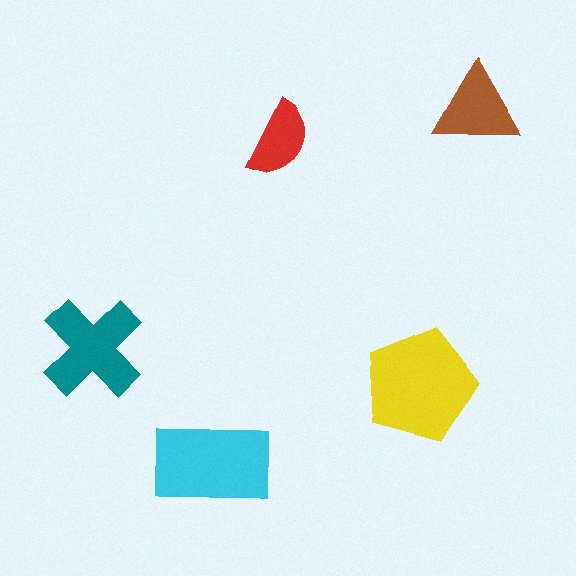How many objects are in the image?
There are 5 objects in the image.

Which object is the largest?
The yellow pentagon.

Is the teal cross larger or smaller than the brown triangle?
Larger.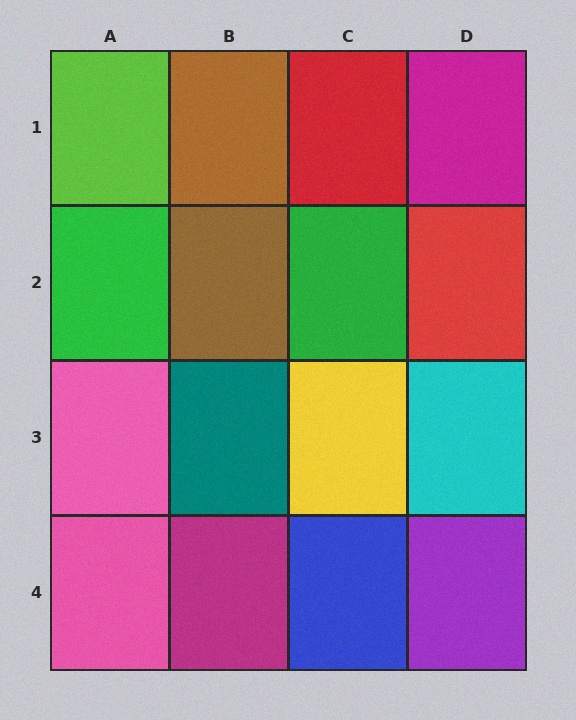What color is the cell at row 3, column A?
Pink.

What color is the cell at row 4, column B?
Magenta.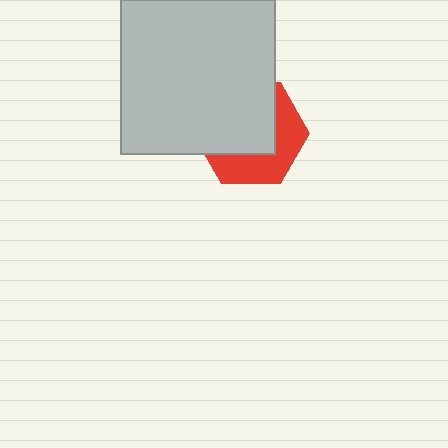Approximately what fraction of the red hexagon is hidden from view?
Roughly 58% of the red hexagon is hidden behind the light gray square.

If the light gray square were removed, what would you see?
You would see the complete red hexagon.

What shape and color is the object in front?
The object in front is a light gray square.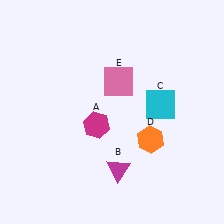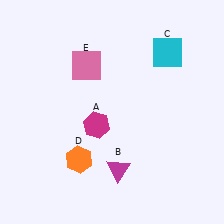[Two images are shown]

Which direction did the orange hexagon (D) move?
The orange hexagon (D) moved left.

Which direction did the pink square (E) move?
The pink square (E) moved left.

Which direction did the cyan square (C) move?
The cyan square (C) moved up.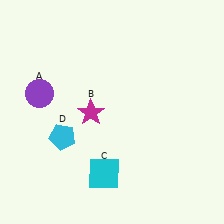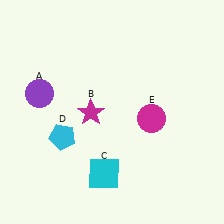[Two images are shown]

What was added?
A magenta circle (E) was added in Image 2.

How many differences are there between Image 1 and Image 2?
There is 1 difference between the two images.